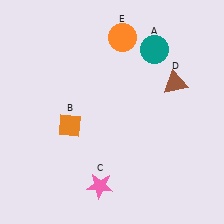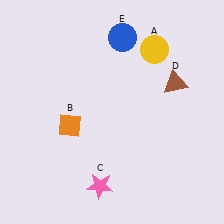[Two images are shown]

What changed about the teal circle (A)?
In Image 1, A is teal. In Image 2, it changed to yellow.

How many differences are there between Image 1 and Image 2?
There are 2 differences between the two images.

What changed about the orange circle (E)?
In Image 1, E is orange. In Image 2, it changed to blue.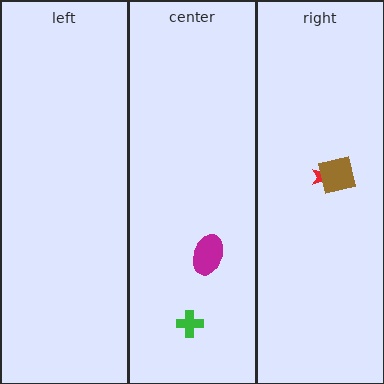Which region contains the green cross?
The center region.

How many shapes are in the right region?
2.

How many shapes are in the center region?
2.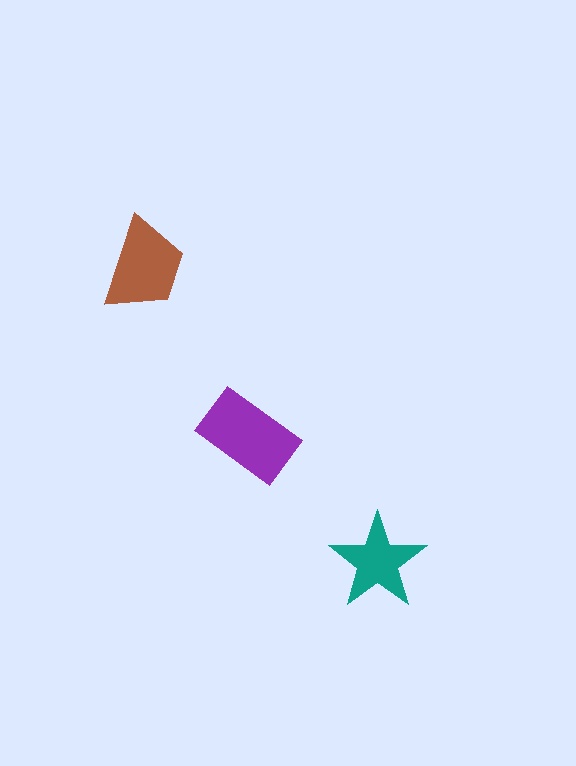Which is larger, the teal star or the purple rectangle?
The purple rectangle.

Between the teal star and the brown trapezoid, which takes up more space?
The brown trapezoid.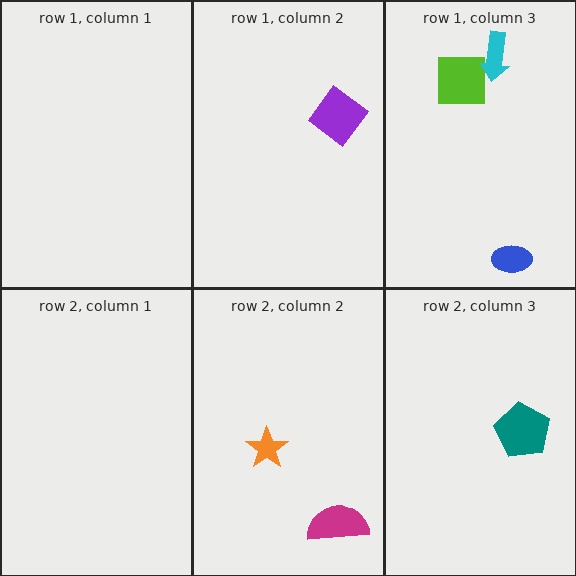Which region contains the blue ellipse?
The row 1, column 3 region.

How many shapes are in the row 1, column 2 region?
1.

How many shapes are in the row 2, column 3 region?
1.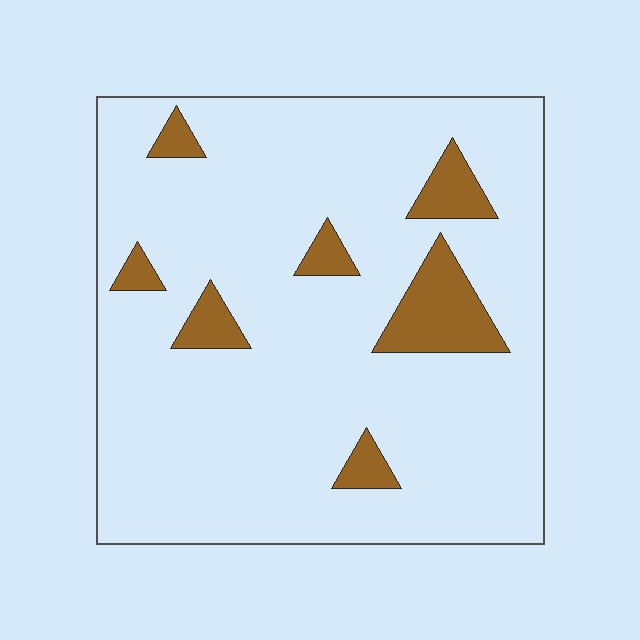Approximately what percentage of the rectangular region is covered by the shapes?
Approximately 10%.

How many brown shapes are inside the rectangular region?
7.